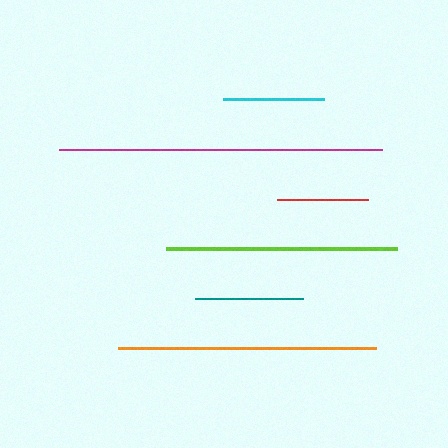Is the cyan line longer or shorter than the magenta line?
The magenta line is longer than the cyan line.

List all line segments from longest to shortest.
From longest to shortest: magenta, orange, lime, teal, cyan, red.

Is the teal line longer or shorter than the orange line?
The orange line is longer than the teal line.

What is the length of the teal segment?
The teal segment is approximately 108 pixels long.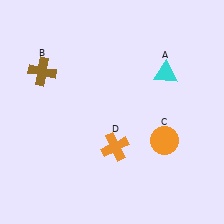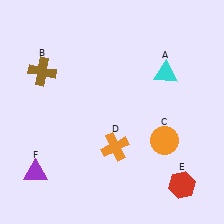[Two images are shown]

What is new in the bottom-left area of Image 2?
A purple triangle (F) was added in the bottom-left area of Image 2.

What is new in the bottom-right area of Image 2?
A red hexagon (E) was added in the bottom-right area of Image 2.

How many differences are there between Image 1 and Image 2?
There are 2 differences between the two images.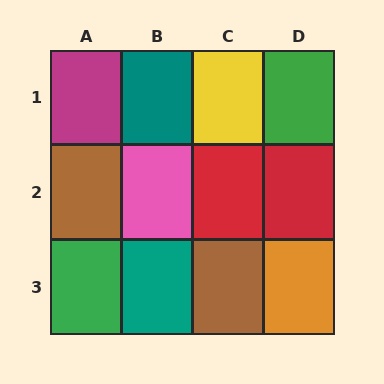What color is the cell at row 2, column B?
Pink.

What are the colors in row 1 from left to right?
Magenta, teal, yellow, green.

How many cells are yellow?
1 cell is yellow.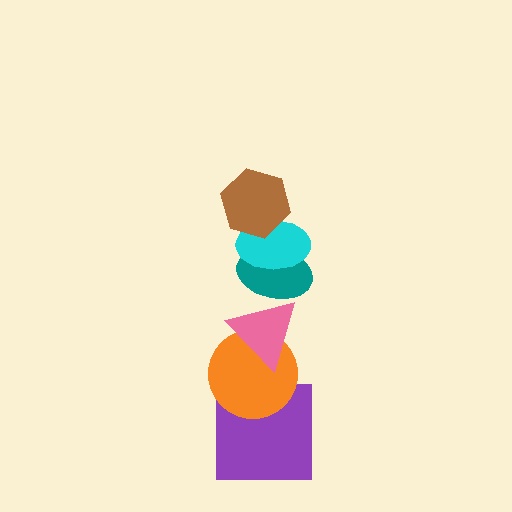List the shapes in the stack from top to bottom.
From top to bottom: the brown hexagon, the cyan ellipse, the teal ellipse, the pink triangle, the orange circle, the purple square.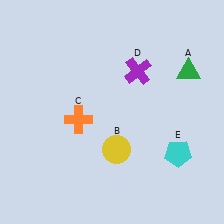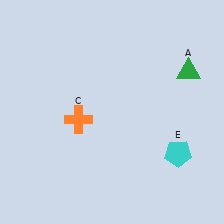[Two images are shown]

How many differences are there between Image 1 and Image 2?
There are 2 differences between the two images.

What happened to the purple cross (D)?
The purple cross (D) was removed in Image 2. It was in the top-right area of Image 1.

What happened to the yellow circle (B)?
The yellow circle (B) was removed in Image 2. It was in the bottom-right area of Image 1.